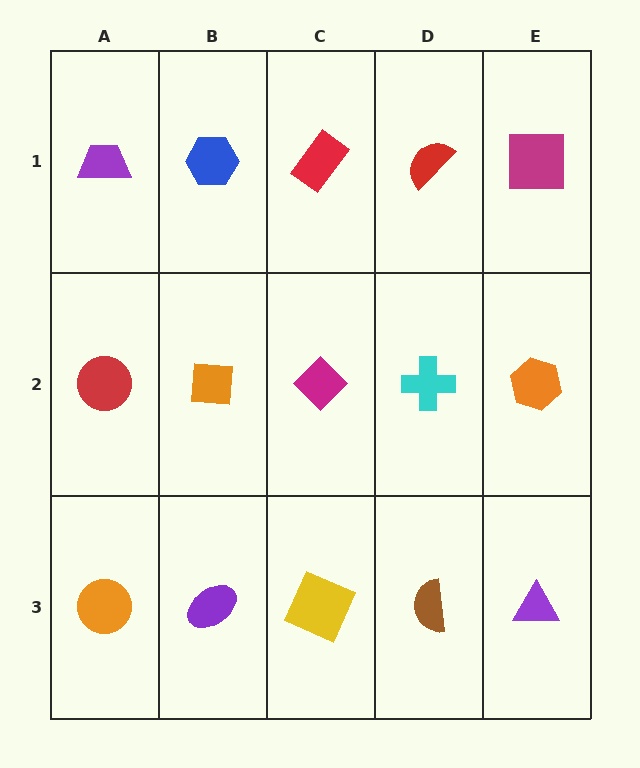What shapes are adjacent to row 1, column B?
An orange square (row 2, column B), a purple trapezoid (row 1, column A), a red rectangle (row 1, column C).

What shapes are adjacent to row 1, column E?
An orange hexagon (row 2, column E), a red semicircle (row 1, column D).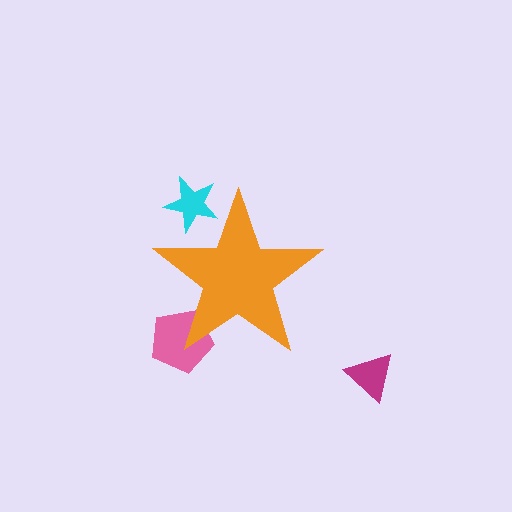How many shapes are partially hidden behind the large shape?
2 shapes are partially hidden.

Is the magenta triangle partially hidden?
No, the magenta triangle is fully visible.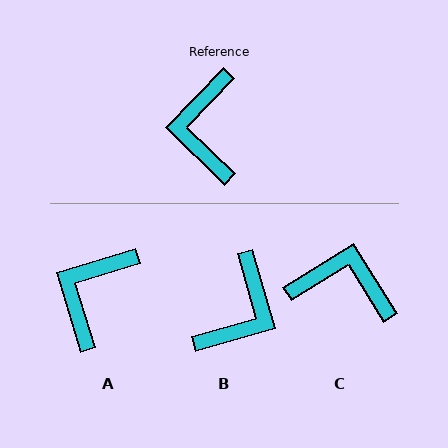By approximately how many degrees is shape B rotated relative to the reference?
Approximately 150 degrees counter-clockwise.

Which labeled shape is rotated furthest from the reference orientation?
B, about 150 degrees away.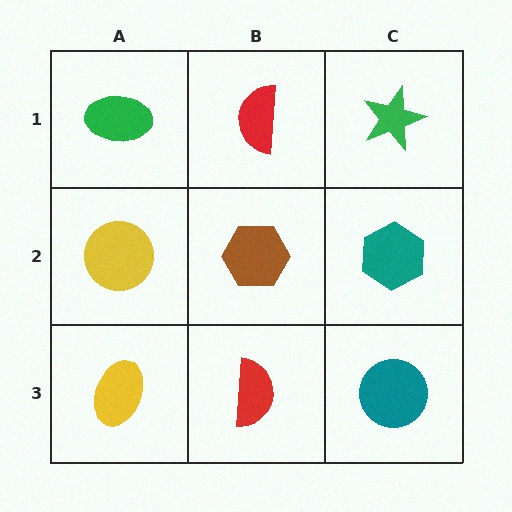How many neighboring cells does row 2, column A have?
3.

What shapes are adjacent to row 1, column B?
A brown hexagon (row 2, column B), a green ellipse (row 1, column A), a green star (row 1, column C).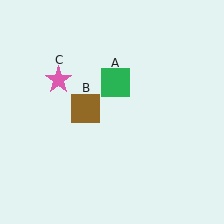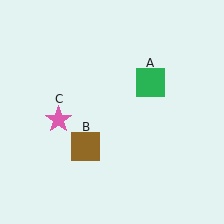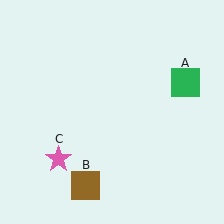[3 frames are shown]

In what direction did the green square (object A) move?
The green square (object A) moved right.